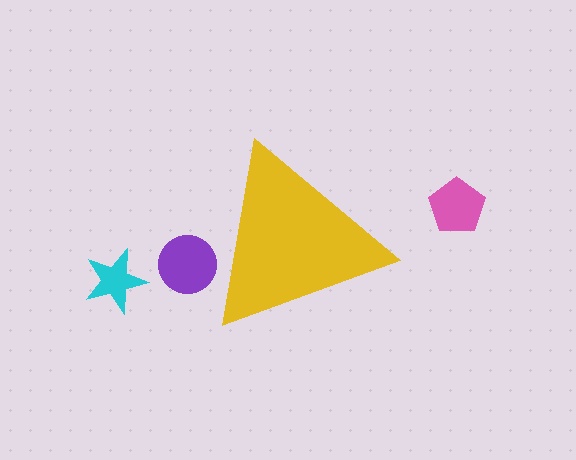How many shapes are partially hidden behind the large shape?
1 shape is partially hidden.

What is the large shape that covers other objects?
A yellow triangle.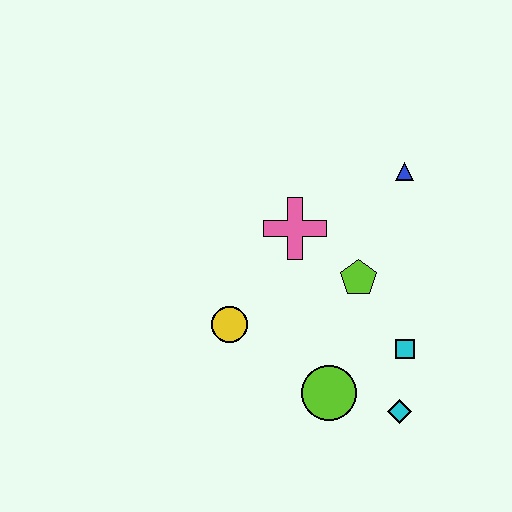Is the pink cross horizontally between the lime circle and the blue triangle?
No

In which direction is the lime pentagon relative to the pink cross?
The lime pentagon is to the right of the pink cross.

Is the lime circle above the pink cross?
No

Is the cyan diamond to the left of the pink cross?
No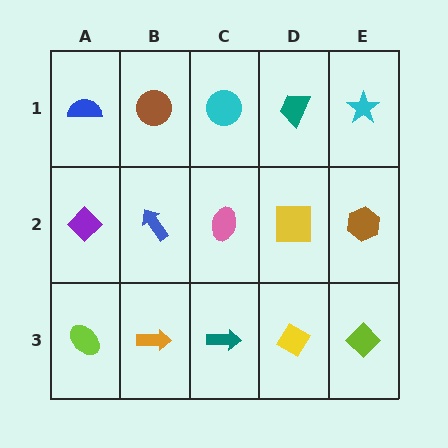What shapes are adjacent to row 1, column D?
A yellow square (row 2, column D), a cyan circle (row 1, column C), a cyan star (row 1, column E).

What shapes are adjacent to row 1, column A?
A purple diamond (row 2, column A), a brown circle (row 1, column B).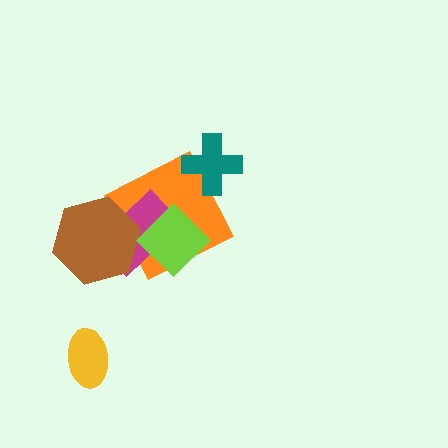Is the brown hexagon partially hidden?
No, no other shape covers it.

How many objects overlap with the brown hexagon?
2 objects overlap with the brown hexagon.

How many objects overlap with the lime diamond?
2 objects overlap with the lime diamond.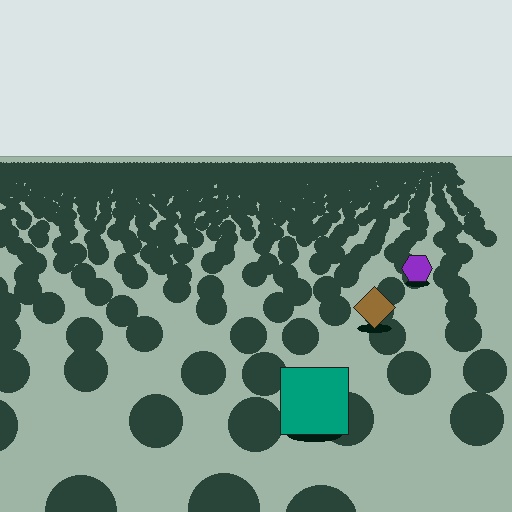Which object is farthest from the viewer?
The purple hexagon is farthest from the viewer. It appears smaller and the ground texture around it is denser.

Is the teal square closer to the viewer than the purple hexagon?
Yes. The teal square is closer — you can tell from the texture gradient: the ground texture is coarser near it.